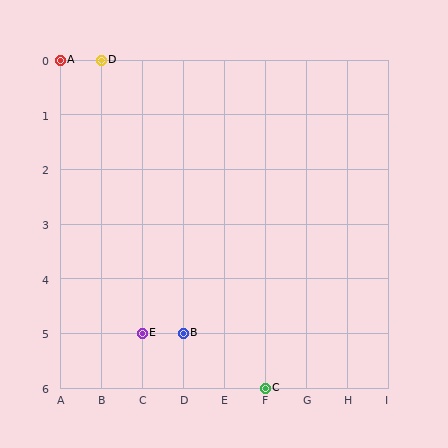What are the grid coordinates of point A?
Point A is at grid coordinates (A, 0).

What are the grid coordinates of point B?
Point B is at grid coordinates (D, 5).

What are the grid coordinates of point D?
Point D is at grid coordinates (B, 0).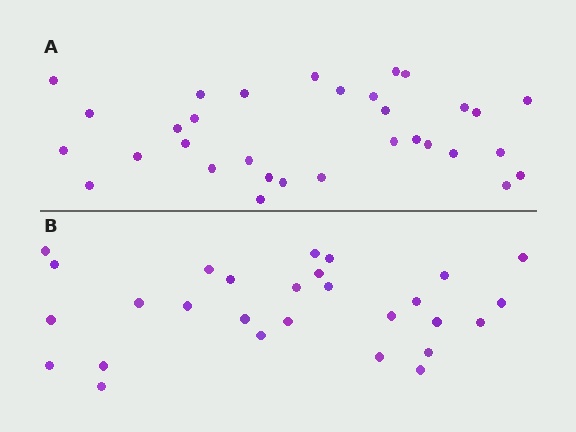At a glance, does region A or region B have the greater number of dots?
Region A (the top region) has more dots.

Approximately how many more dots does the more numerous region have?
Region A has about 4 more dots than region B.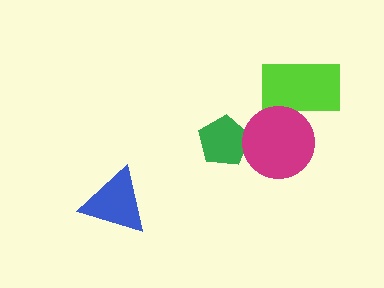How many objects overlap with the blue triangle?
0 objects overlap with the blue triangle.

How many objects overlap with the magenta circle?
2 objects overlap with the magenta circle.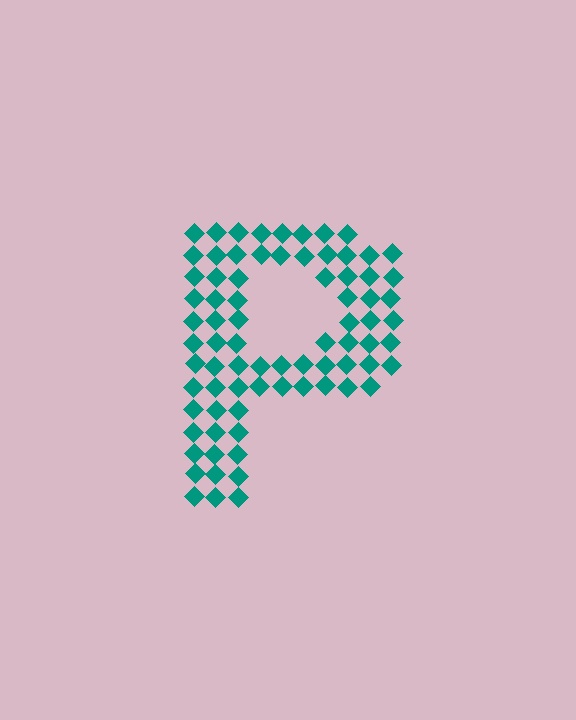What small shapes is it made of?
It is made of small diamonds.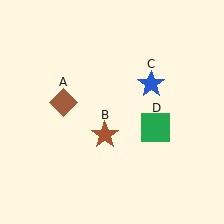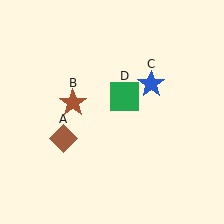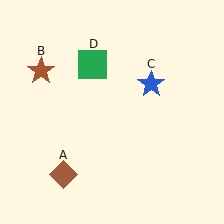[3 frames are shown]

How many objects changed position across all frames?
3 objects changed position: brown diamond (object A), brown star (object B), green square (object D).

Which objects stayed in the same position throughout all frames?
Blue star (object C) remained stationary.